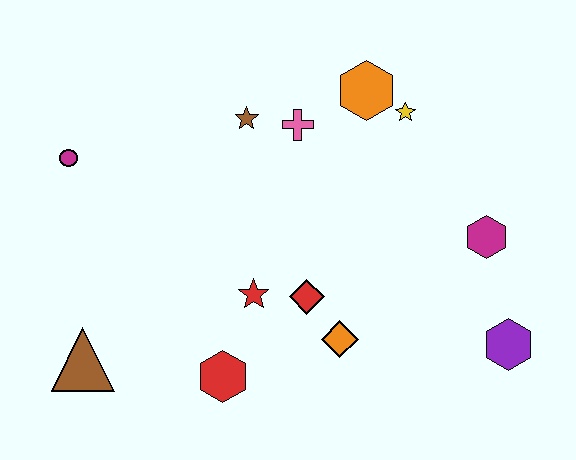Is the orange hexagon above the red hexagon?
Yes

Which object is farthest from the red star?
The purple hexagon is farthest from the red star.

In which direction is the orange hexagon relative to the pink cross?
The orange hexagon is to the right of the pink cross.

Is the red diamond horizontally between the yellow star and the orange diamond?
No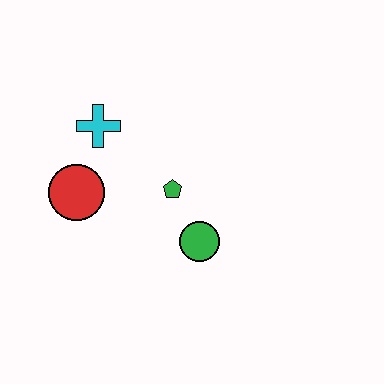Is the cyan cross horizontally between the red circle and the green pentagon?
Yes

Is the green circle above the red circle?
No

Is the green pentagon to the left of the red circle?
No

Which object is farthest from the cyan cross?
The green circle is farthest from the cyan cross.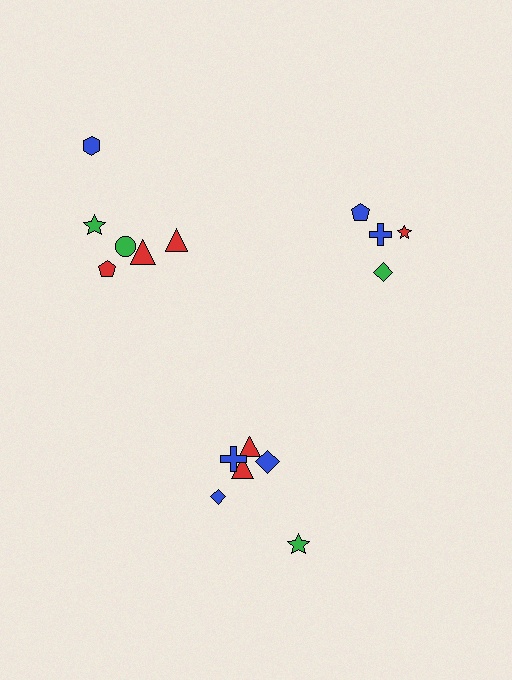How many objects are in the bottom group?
There are 6 objects.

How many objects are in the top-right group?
There are 4 objects.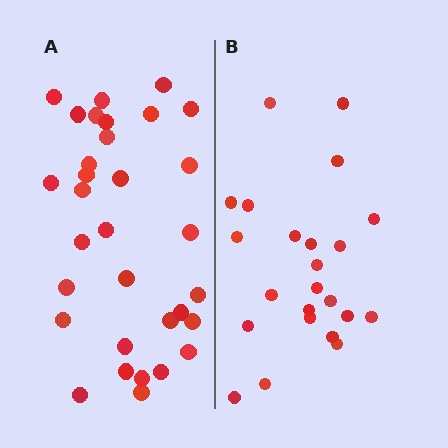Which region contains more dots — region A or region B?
Region A (the left region) has more dots.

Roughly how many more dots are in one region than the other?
Region A has roughly 8 or so more dots than region B.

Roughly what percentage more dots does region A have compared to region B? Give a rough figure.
About 40% more.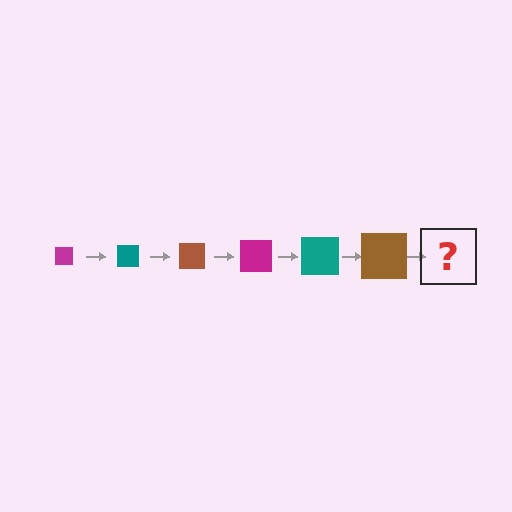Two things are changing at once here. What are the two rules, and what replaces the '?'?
The two rules are that the square grows larger each step and the color cycles through magenta, teal, and brown. The '?' should be a magenta square, larger than the previous one.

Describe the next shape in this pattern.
It should be a magenta square, larger than the previous one.